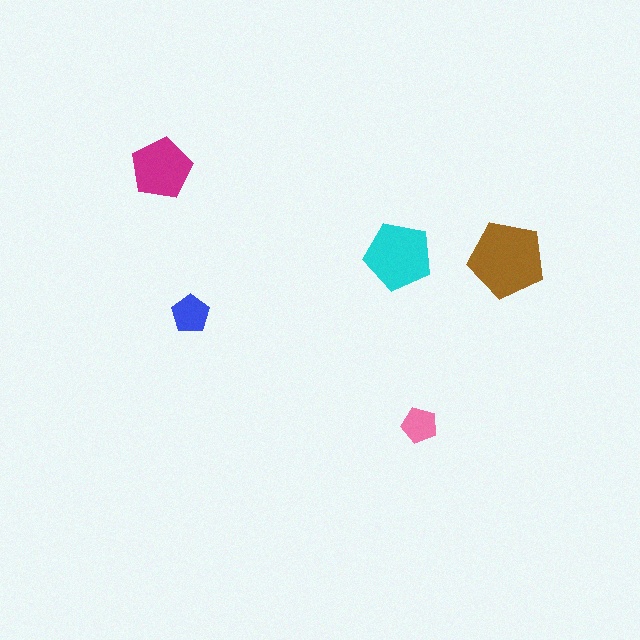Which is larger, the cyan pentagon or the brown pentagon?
The brown one.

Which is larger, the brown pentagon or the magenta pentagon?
The brown one.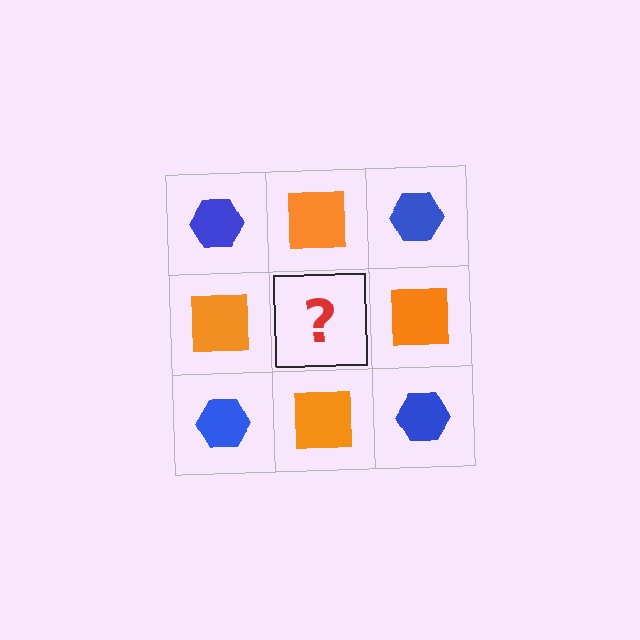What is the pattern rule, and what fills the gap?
The rule is that it alternates blue hexagon and orange square in a checkerboard pattern. The gap should be filled with a blue hexagon.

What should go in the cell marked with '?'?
The missing cell should contain a blue hexagon.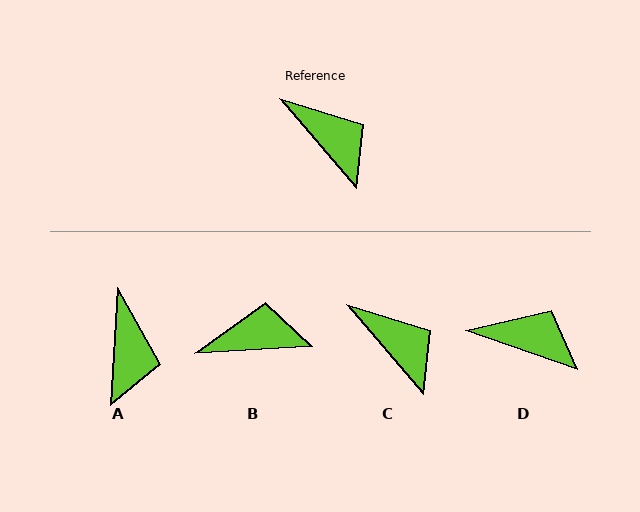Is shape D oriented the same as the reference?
No, it is off by about 30 degrees.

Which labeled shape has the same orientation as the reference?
C.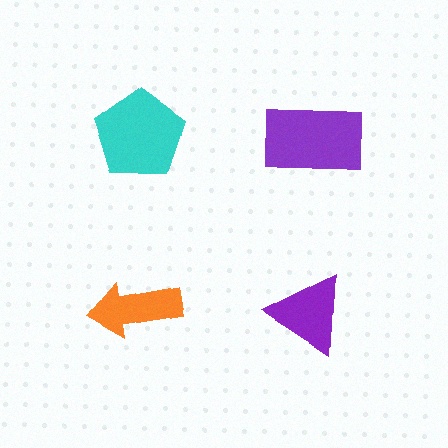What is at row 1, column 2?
A purple rectangle.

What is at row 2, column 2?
A purple triangle.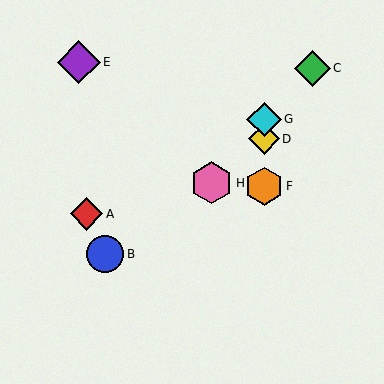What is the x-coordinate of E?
Object E is at x≈79.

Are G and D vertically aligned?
Yes, both are at x≈264.